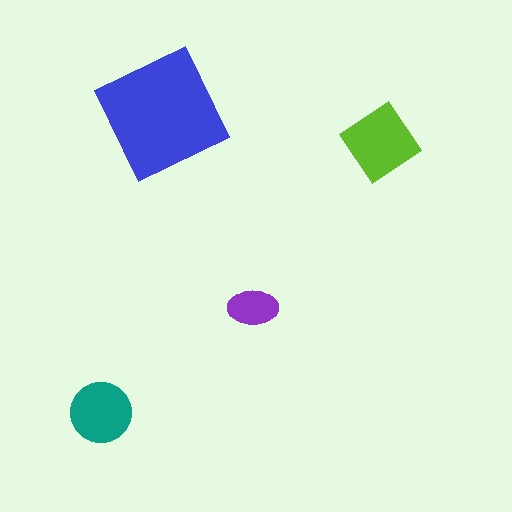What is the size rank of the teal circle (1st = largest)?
3rd.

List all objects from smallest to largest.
The purple ellipse, the teal circle, the lime diamond, the blue square.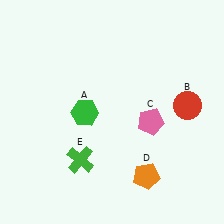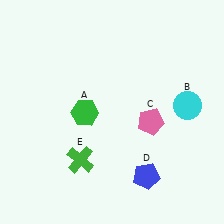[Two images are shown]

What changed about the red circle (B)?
In Image 1, B is red. In Image 2, it changed to cyan.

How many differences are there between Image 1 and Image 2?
There are 2 differences between the two images.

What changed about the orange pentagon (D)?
In Image 1, D is orange. In Image 2, it changed to blue.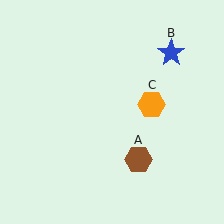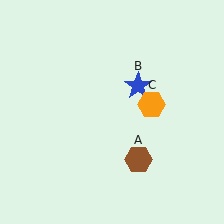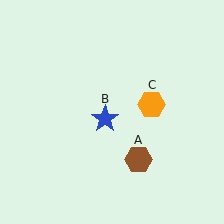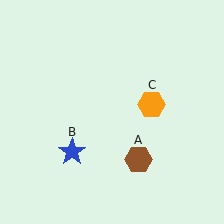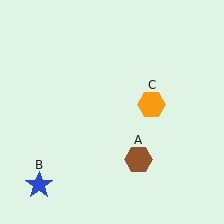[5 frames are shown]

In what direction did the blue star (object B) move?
The blue star (object B) moved down and to the left.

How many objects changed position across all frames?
1 object changed position: blue star (object B).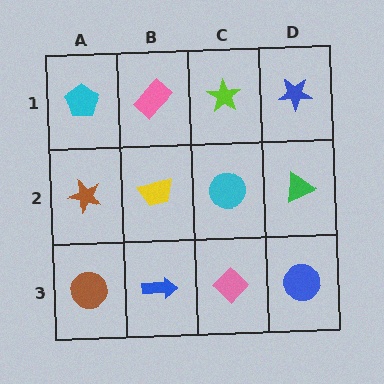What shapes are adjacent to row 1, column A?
A brown star (row 2, column A), a pink rectangle (row 1, column B).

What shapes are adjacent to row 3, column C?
A cyan circle (row 2, column C), a blue arrow (row 3, column B), a blue circle (row 3, column D).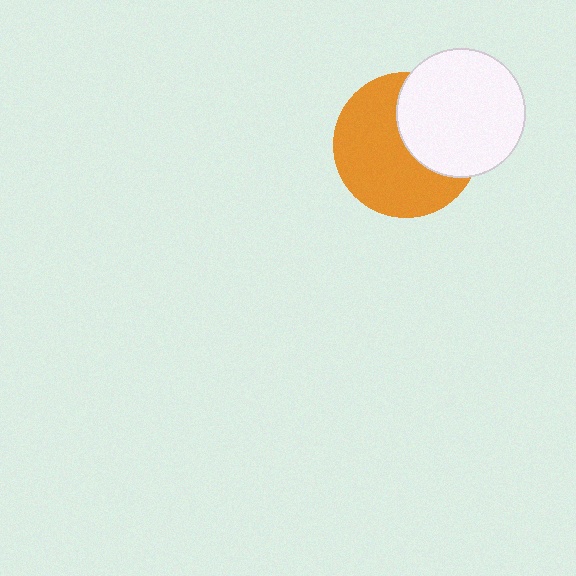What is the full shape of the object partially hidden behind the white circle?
The partially hidden object is an orange circle.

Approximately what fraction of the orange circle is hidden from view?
Roughly 39% of the orange circle is hidden behind the white circle.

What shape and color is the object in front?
The object in front is a white circle.